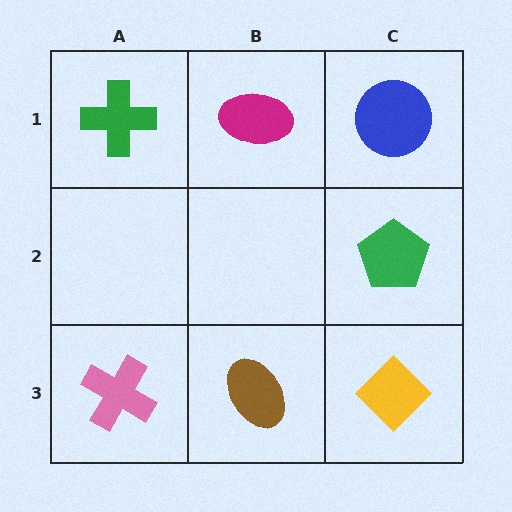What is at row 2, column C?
A green pentagon.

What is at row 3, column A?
A pink cross.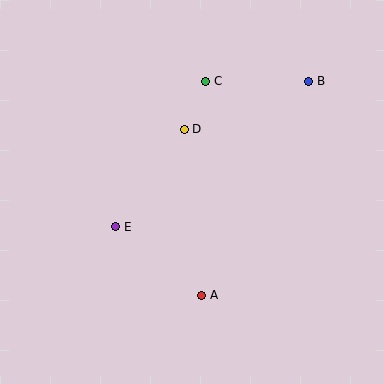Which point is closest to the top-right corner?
Point B is closest to the top-right corner.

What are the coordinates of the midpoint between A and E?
The midpoint between A and E is at (159, 261).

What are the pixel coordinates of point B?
Point B is at (309, 81).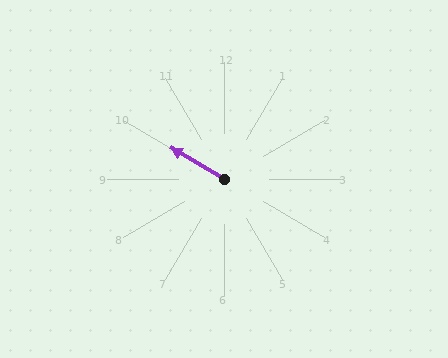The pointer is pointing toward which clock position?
Roughly 10 o'clock.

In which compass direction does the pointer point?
Northwest.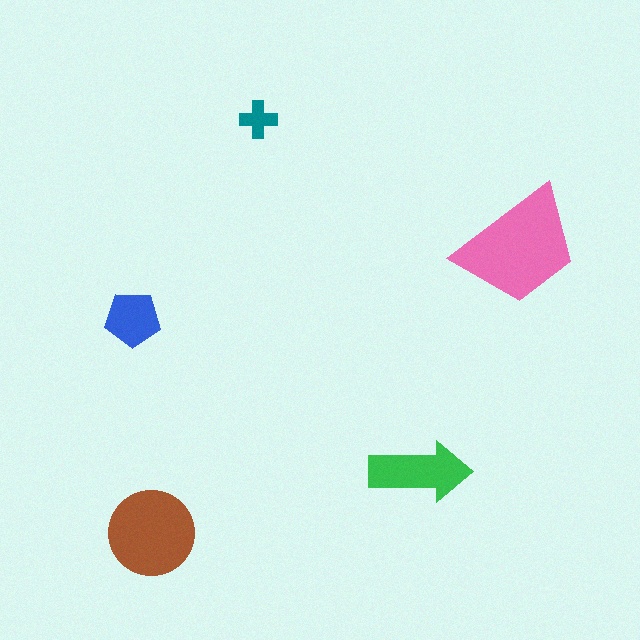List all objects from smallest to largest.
The teal cross, the blue pentagon, the green arrow, the brown circle, the pink trapezoid.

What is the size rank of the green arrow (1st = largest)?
3rd.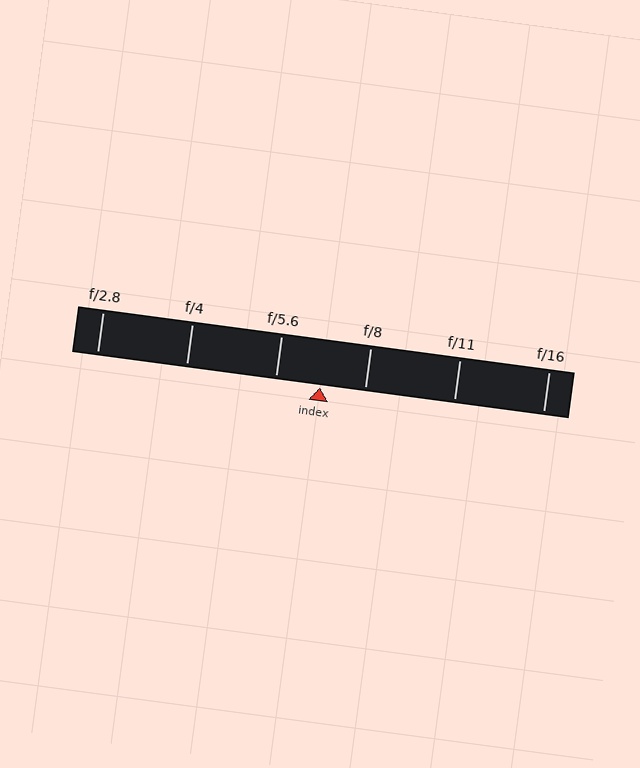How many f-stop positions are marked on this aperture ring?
There are 6 f-stop positions marked.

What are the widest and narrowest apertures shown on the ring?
The widest aperture shown is f/2.8 and the narrowest is f/16.